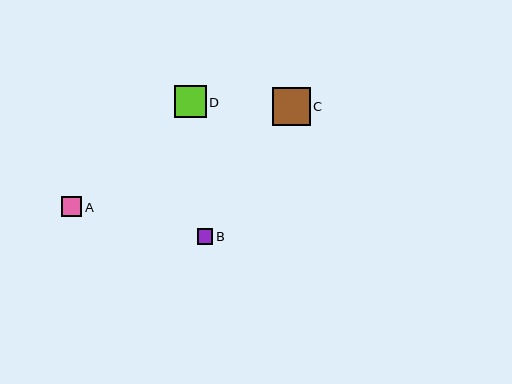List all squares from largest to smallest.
From largest to smallest: C, D, A, B.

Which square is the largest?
Square C is the largest with a size of approximately 38 pixels.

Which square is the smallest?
Square B is the smallest with a size of approximately 15 pixels.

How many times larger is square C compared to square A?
Square C is approximately 1.9 times the size of square A.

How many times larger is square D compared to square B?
Square D is approximately 2.1 times the size of square B.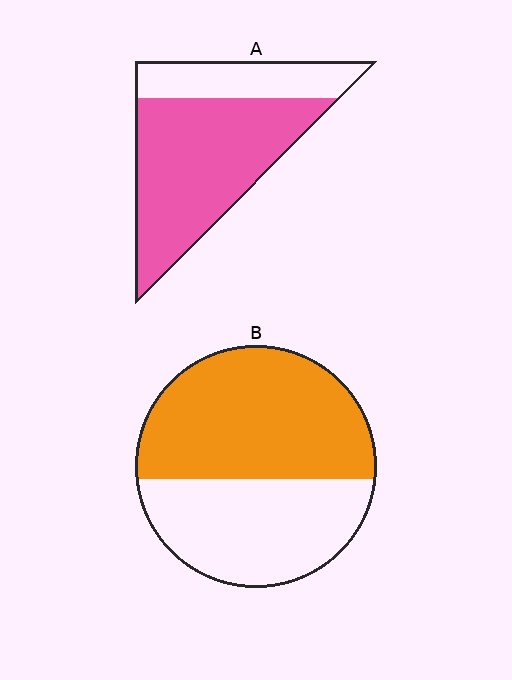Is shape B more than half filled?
Yes.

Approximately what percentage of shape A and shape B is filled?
A is approximately 70% and B is approximately 55%.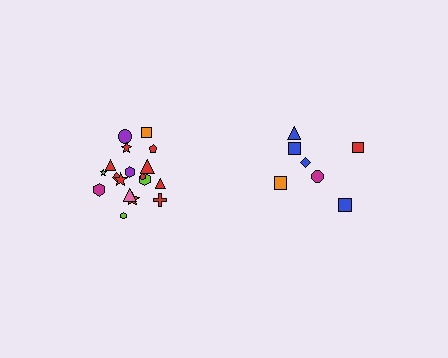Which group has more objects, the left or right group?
The left group.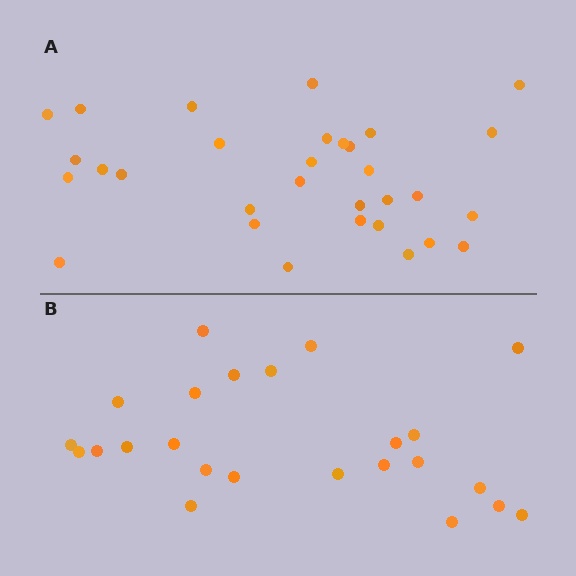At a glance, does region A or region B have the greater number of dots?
Region A (the top region) has more dots.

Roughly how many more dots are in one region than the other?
Region A has roughly 8 or so more dots than region B.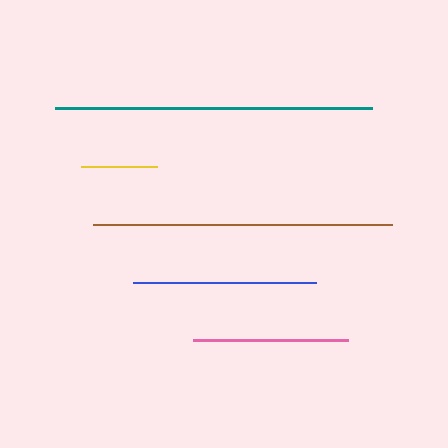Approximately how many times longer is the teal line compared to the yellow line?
The teal line is approximately 4.2 times the length of the yellow line.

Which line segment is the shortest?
The yellow line is the shortest at approximately 76 pixels.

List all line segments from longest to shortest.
From longest to shortest: teal, brown, blue, pink, yellow.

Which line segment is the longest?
The teal line is the longest at approximately 316 pixels.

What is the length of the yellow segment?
The yellow segment is approximately 76 pixels long.